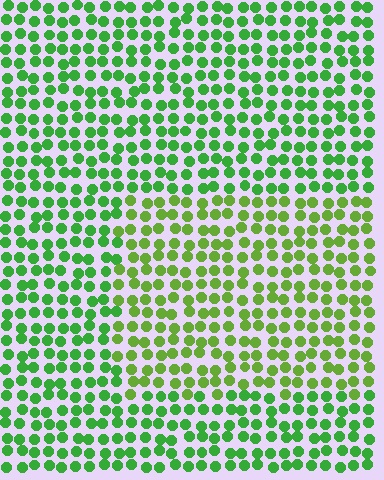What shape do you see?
I see a rectangle.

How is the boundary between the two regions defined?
The boundary is defined purely by a slight shift in hue (about 26 degrees). Spacing, size, and orientation are identical on both sides.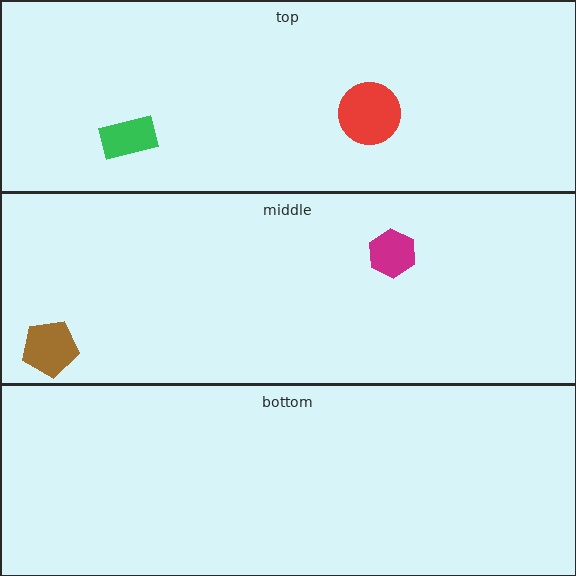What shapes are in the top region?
The red circle, the green rectangle.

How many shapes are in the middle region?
2.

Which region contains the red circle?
The top region.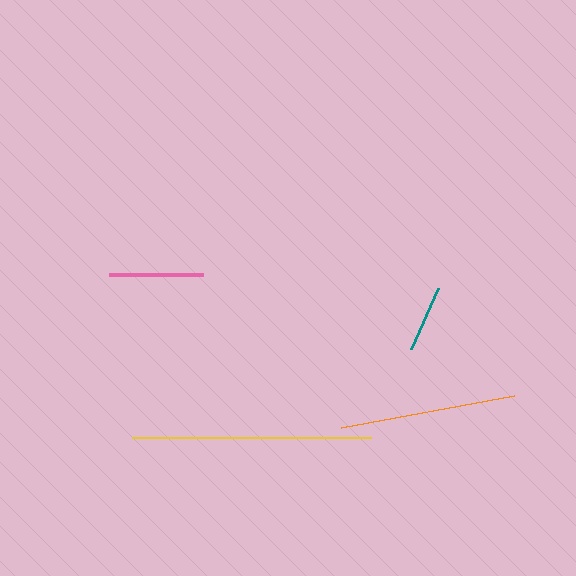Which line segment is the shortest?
The teal line is the shortest at approximately 67 pixels.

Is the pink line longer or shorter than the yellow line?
The yellow line is longer than the pink line.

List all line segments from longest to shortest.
From longest to shortest: yellow, orange, pink, teal.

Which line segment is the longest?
The yellow line is the longest at approximately 239 pixels.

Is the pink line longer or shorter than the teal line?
The pink line is longer than the teal line.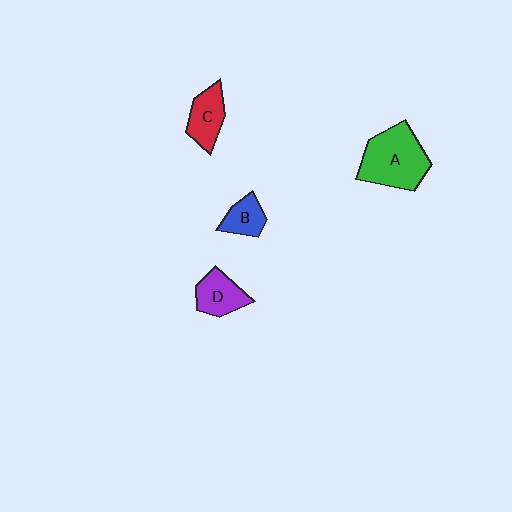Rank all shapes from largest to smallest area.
From largest to smallest: A (green), D (purple), C (red), B (blue).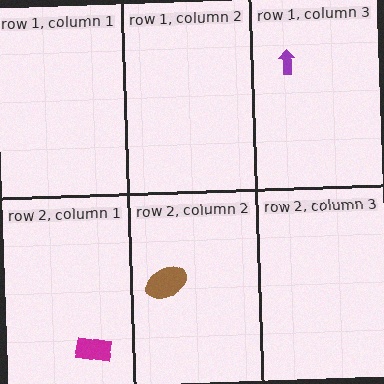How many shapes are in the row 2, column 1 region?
1.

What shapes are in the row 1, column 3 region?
The purple arrow.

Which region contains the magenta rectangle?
The row 2, column 1 region.